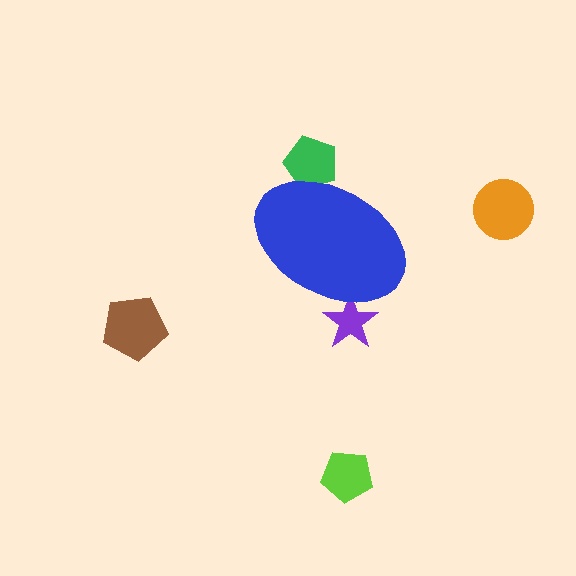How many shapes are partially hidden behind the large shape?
2 shapes are partially hidden.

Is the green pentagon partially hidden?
Yes, the green pentagon is partially hidden behind the blue ellipse.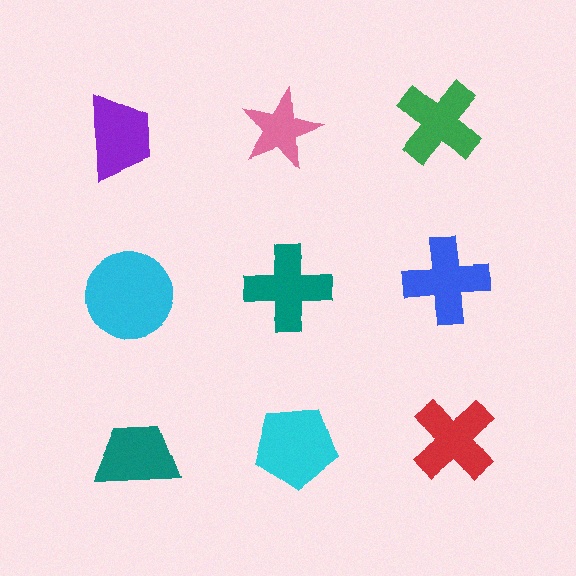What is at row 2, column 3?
A blue cross.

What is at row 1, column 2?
A pink star.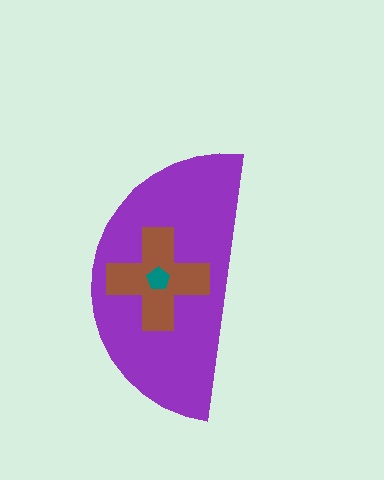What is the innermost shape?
The teal pentagon.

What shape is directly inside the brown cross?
The teal pentagon.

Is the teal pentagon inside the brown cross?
Yes.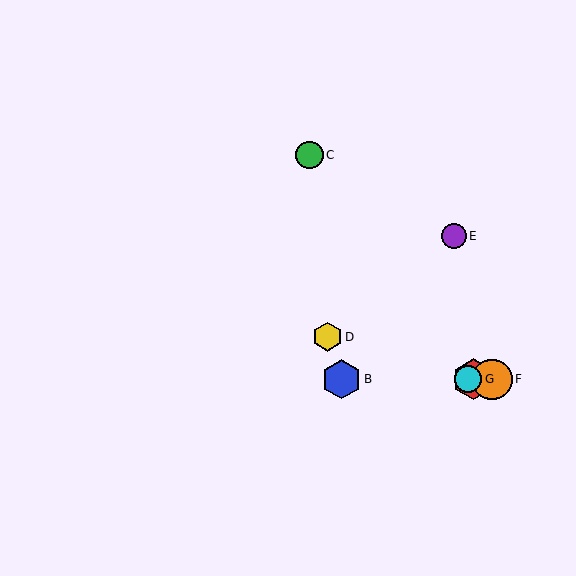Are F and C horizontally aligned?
No, F is at y≈379 and C is at y≈155.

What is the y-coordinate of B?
Object B is at y≈379.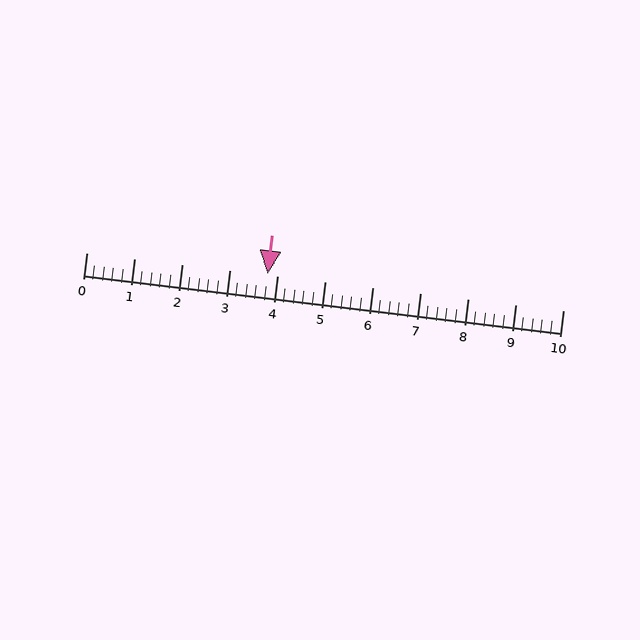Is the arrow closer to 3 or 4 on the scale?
The arrow is closer to 4.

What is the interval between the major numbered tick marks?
The major tick marks are spaced 1 units apart.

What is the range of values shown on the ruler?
The ruler shows values from 0 to 10.